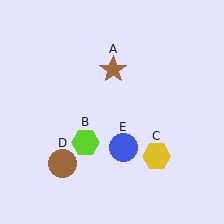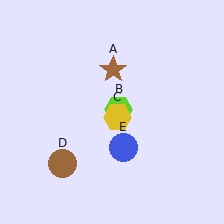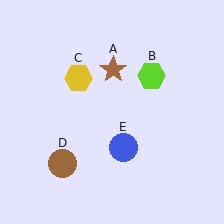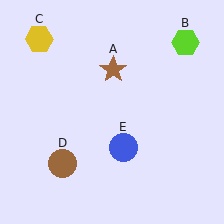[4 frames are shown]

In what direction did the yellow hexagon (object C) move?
The yellow hexagon (object C) moved up and to the left.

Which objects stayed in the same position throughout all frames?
Brown star (object A) and brown circle (object D) and blue circle (object E) remained stationary.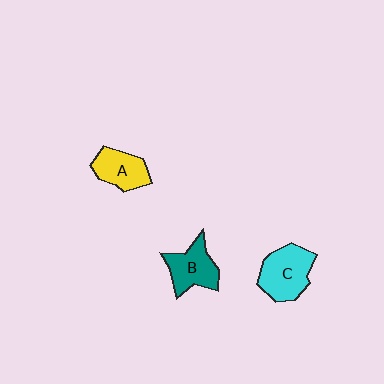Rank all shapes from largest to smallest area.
From largest to smallest: C (cyan), B (teal), A (yellow).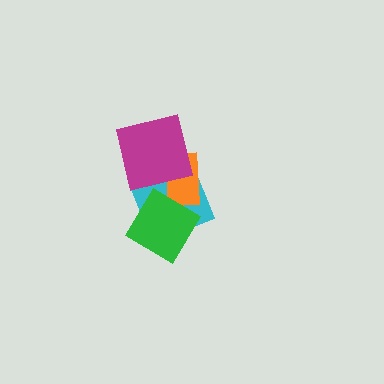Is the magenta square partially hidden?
No, no other shape covers it.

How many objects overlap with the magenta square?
2 objects overlap with the magenta square.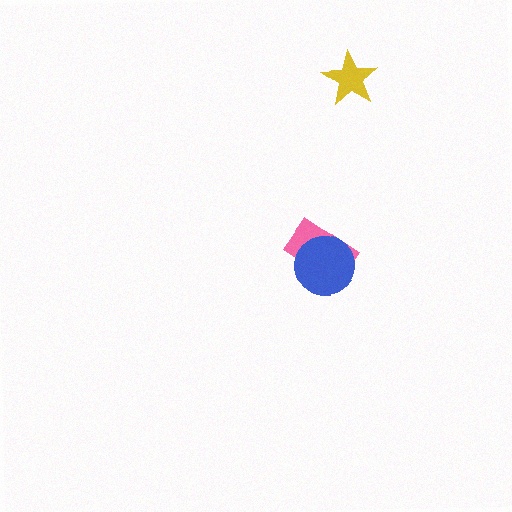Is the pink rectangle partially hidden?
Yes, it is partially covered by another shape.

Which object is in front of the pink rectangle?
The blue circle is in front of the pink rectangle.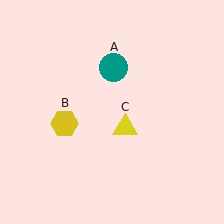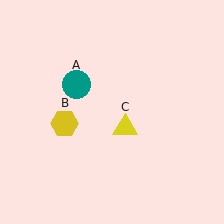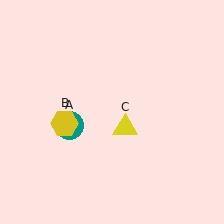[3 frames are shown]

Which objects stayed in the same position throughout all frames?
Yellow hexagon (object B) and yellow triangle (object C) remained stationary.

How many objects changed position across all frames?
1 object changed position: teal circle (object A).